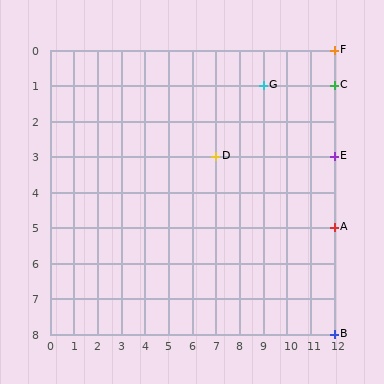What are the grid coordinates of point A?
Point A is at grid coordinates (12, 5).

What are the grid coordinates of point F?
Point F is at grid coordinates (12, 0).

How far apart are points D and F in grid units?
Points D and F are 5 columns and 3 rows apart (about 5.8 grid units diagonally).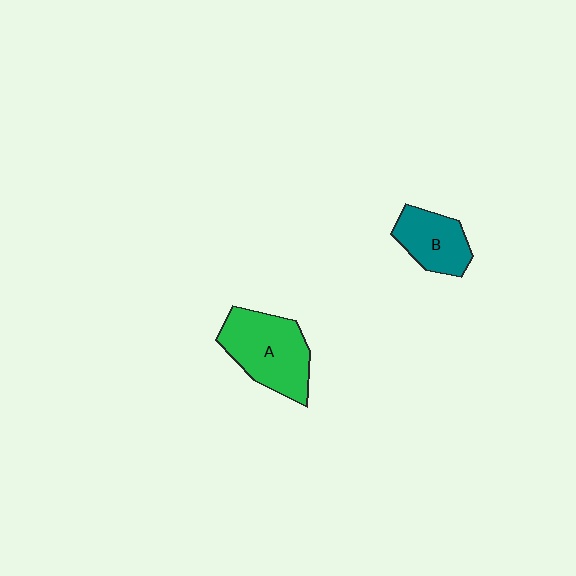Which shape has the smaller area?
Shape B (teal).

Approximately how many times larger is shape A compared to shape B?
Approximately 1.5 times.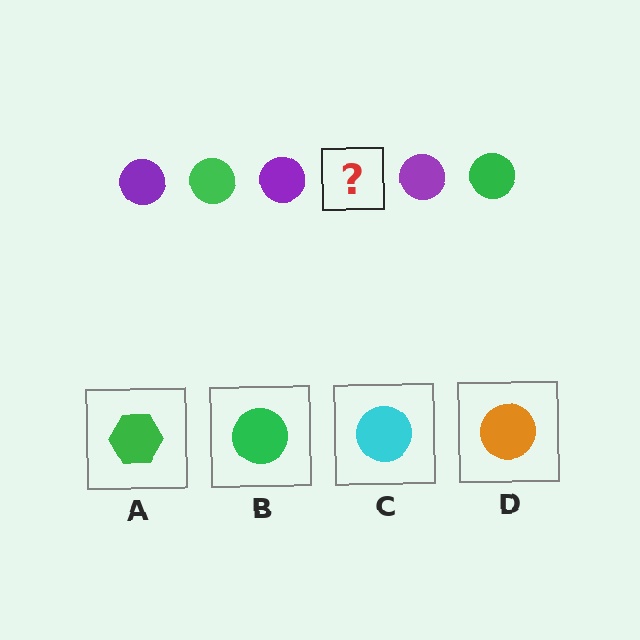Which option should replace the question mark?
Option B.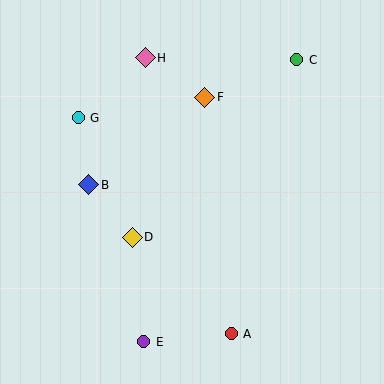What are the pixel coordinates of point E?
Point E is at (144, 342).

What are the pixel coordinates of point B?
Point B is at (89, 185).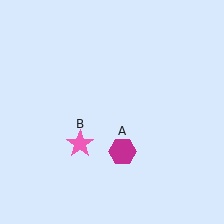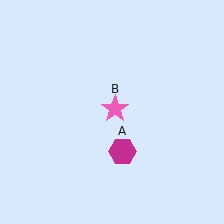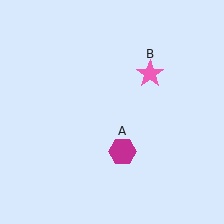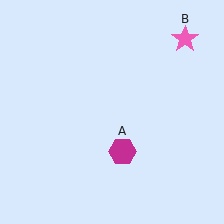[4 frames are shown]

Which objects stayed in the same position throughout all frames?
Magenta hexagon (object A) remained stationary.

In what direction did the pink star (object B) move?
The pink star (object B) moved up and to the right.